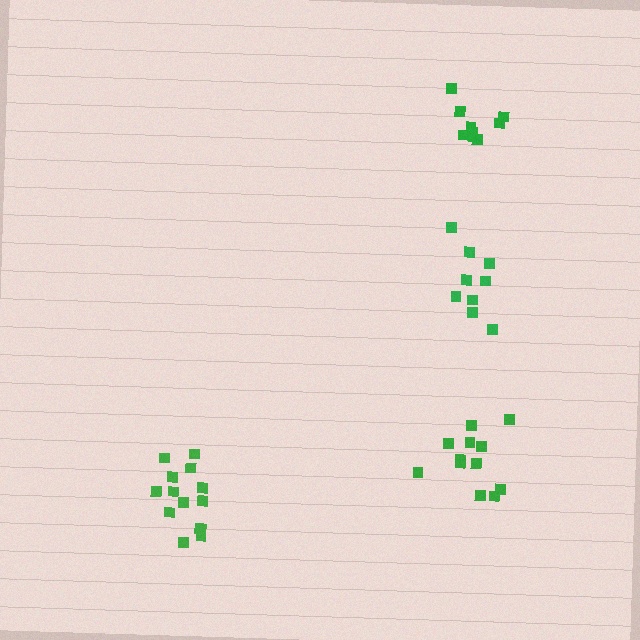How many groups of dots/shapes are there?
There are 4 groups.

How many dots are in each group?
Group 1: 14 dots, Group 2: 9 dots, Group 3: 9 dots, Group 4: 12 dots (44 total).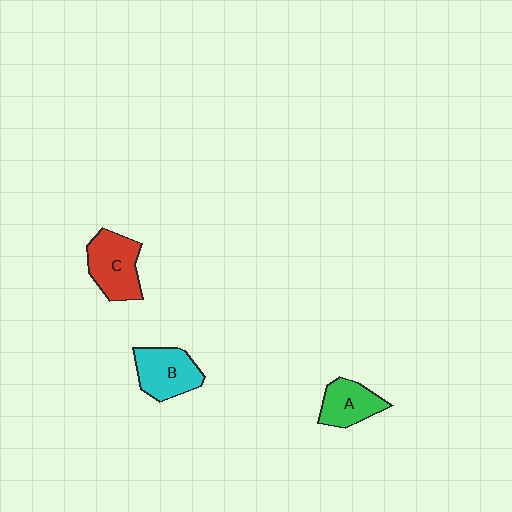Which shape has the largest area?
Shape C (red).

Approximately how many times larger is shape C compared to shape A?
Approximately 1.3 times.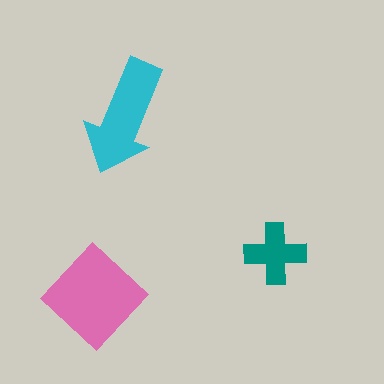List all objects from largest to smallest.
The pink diamond, the cyan arrow, the teal cross.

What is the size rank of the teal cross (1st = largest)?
3rd.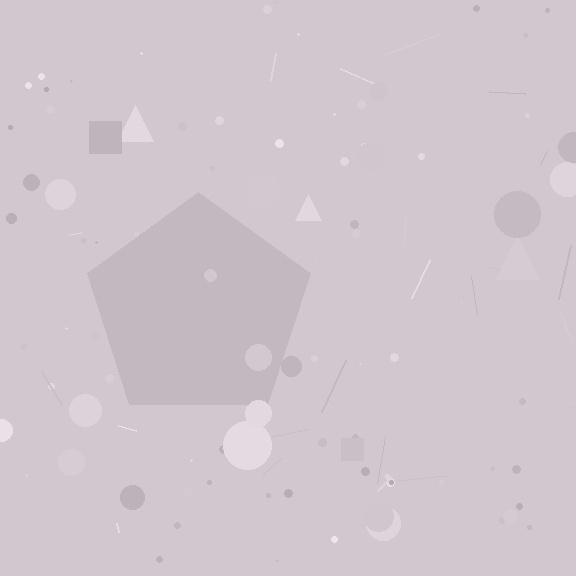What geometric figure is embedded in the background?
A pentagon is embedded in the background.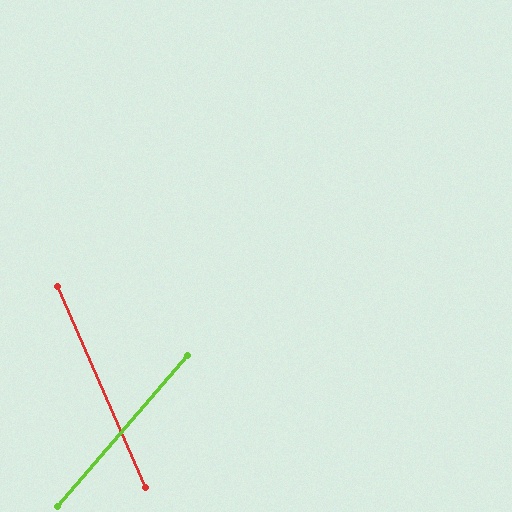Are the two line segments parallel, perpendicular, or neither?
Neither parallel nor perpendicular — they differ by about 64°.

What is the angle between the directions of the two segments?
Approximately 64 degrees.